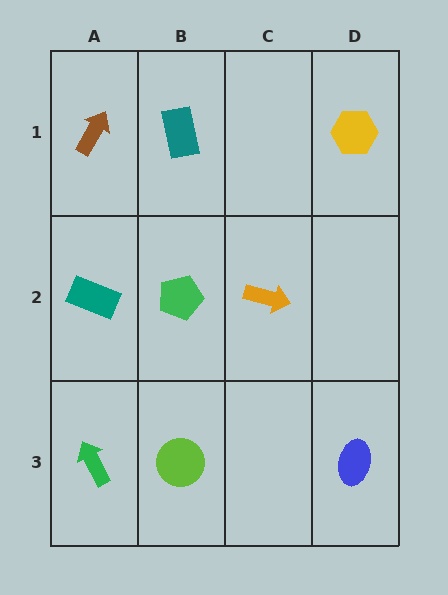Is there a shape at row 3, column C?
No, that cell is empty.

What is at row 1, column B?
A teal rectangle.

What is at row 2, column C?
An orange arrow.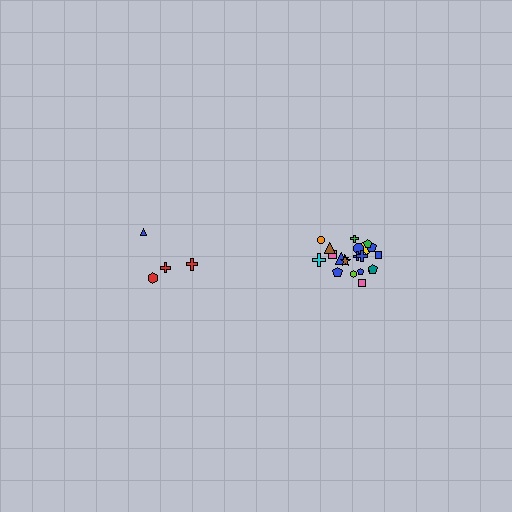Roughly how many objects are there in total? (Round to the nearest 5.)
Roughly 25 objects in total.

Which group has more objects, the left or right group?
The right group.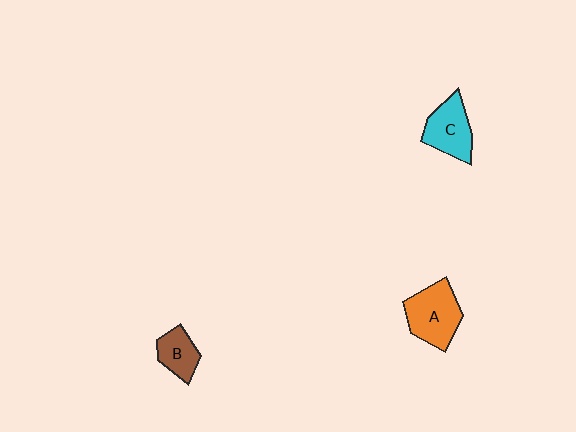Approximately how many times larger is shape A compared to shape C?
Approximately 1.2 times.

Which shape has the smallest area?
Shape B (brown).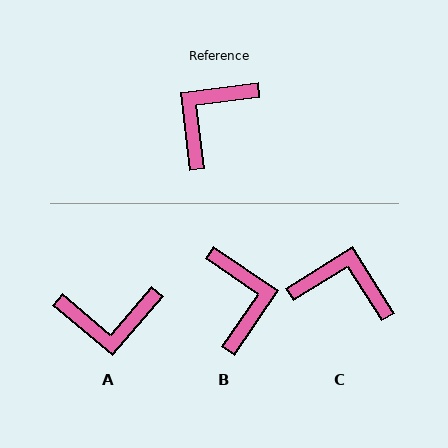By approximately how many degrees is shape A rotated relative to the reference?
Approximately 133 degrees counter-clockwise.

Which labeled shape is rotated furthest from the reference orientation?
A, about 133 degrees away.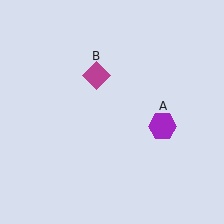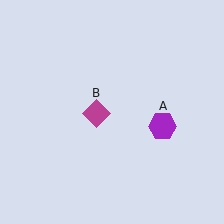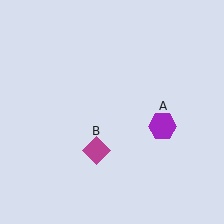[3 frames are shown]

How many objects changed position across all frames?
1 object changed position: magenta diamond (object B).